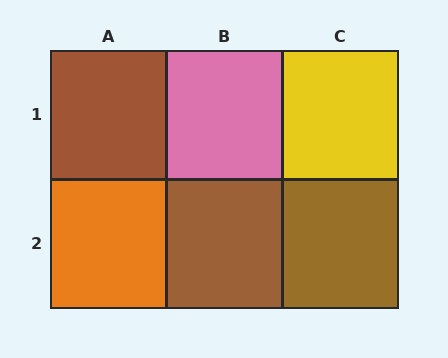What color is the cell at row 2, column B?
Brown.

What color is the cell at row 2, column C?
Brown.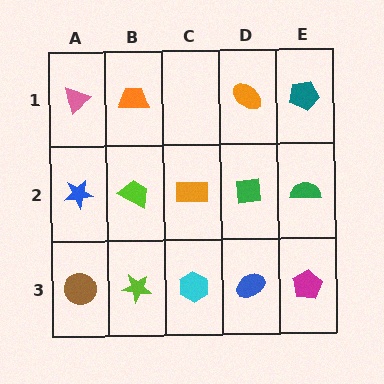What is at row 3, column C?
A cyan hexagon.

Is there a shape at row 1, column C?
No, that cell is empty.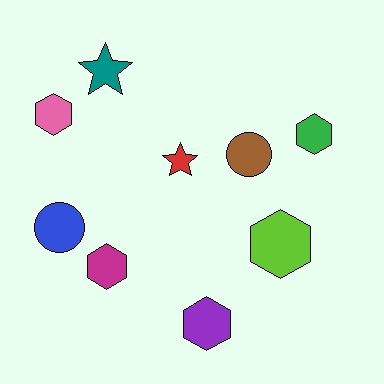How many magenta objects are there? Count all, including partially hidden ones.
There is 1 magenta object.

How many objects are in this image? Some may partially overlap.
There are 9 objects.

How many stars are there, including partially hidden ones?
There are 2 stars.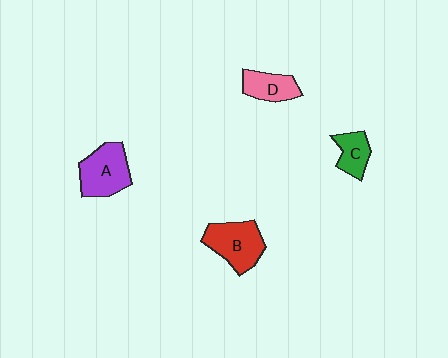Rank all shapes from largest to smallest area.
From largest to smallest: B (red), A (purple), D (pink), C (green).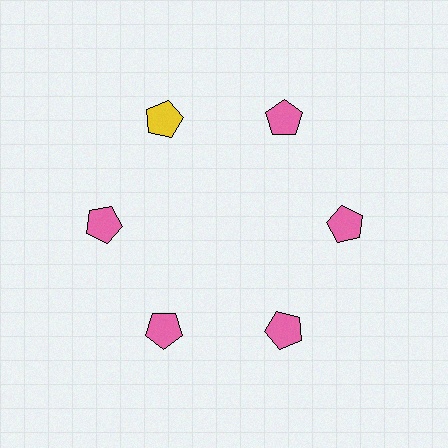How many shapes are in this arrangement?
There are 6 shapes arranged in a ring pattern.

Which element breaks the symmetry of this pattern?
The yellow pentagon at roughly the 11 o'clock position breaks the symmetry. All other shapes are pink pentagons.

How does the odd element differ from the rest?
It has a different color: yellow instead of pink.